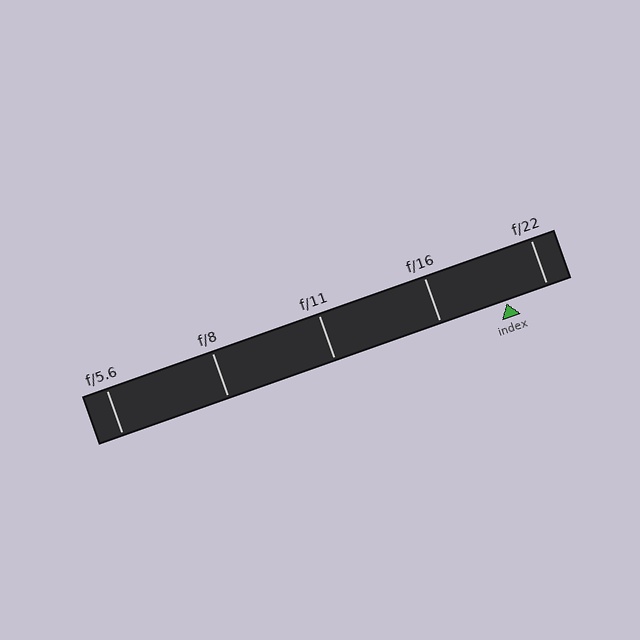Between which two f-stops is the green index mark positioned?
The index mark is between f/16 and f/22.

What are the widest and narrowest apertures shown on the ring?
The widest aperture shown is f/5.6 and the narrowest is f/22.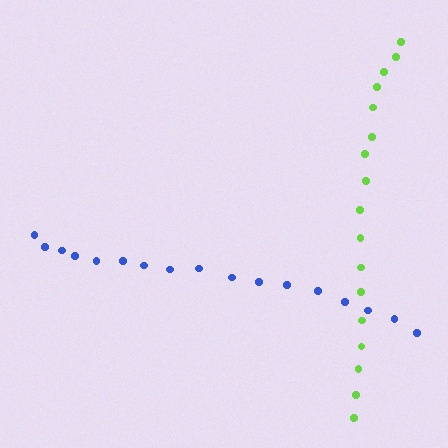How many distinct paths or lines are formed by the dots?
There are 2 distinct paths.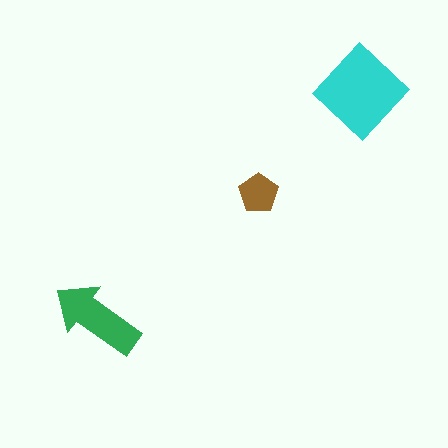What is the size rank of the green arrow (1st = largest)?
2nd.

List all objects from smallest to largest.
The brown pentagon, the green arrow, the cyan diamond.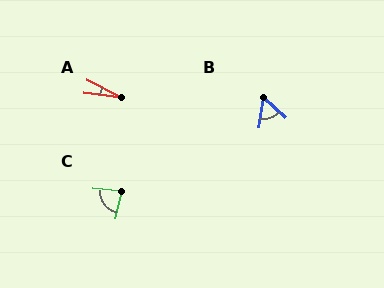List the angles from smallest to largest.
A (19°), B (56°), C (81°).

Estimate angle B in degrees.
Approximately 56 degrees.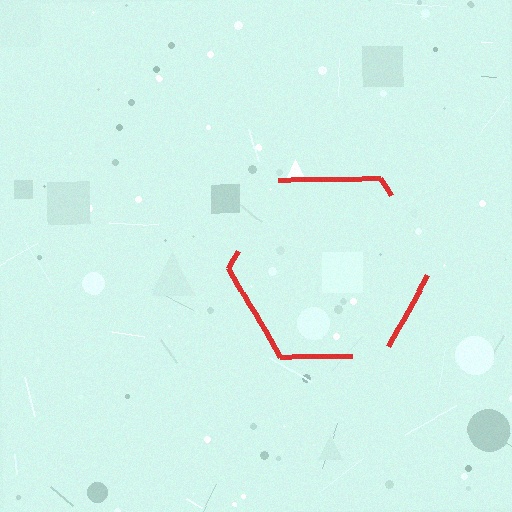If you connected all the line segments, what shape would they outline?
They would outline a hexagon.